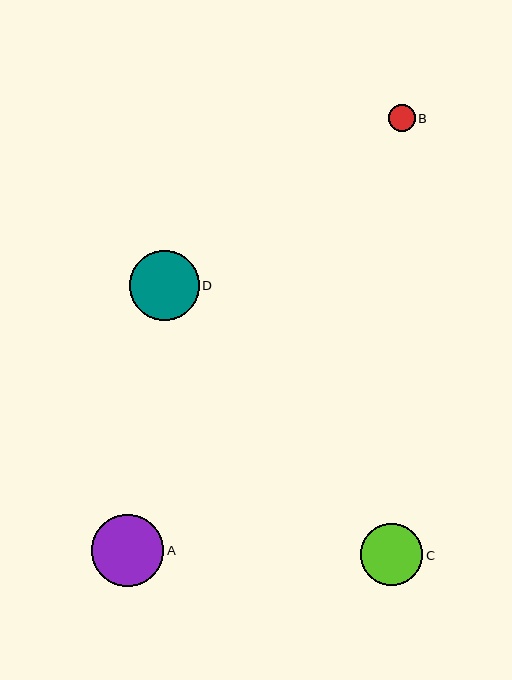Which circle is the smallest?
Circle B is the smallest with a size of approximately 27 pixels.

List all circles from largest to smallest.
From largest to smallest: A, D, C, B.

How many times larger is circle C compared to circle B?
Circle C is approximately 2.4 times the size of circle B.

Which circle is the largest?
Circle A is the largest with a size of approximately 72 pixels.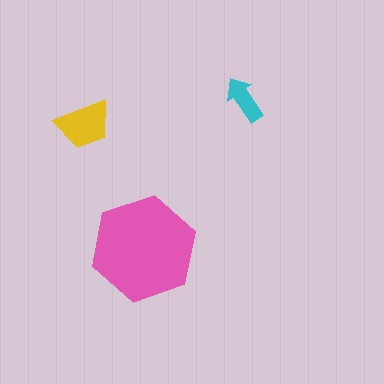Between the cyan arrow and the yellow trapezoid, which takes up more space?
The yellow trapezoid.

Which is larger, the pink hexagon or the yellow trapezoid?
The pink hexagon.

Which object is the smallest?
The cyan arrow.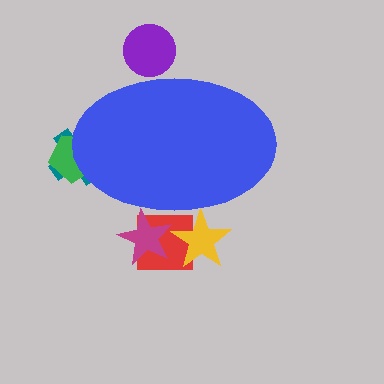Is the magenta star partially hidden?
Yes, the magenta star is partially hidden behind the blue ellipse.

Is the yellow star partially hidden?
Yes, the yellow star is partially hidden behind the blue ellipse.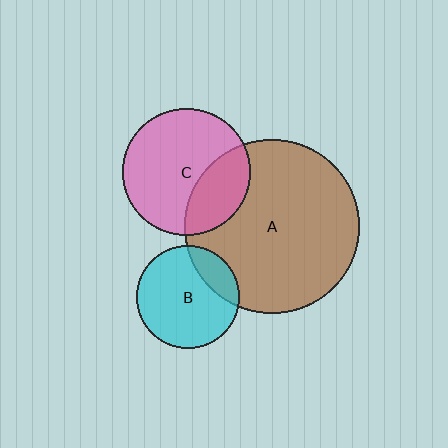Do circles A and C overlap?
Yes.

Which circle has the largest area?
Circle A (brown).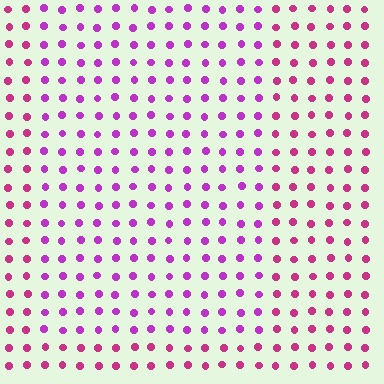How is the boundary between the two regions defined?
The boundary is defined purely by a slight shift in hue (about 31 degrees). Spacing, size, and orientation are identical on both sides.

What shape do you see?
I see a rectangle.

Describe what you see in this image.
The image is filled with small magenta elements in a uniform arrangement. A rectangle-shaped region is visible where the elements are tinted to a slightly different hue, forming a subtle color boundary.